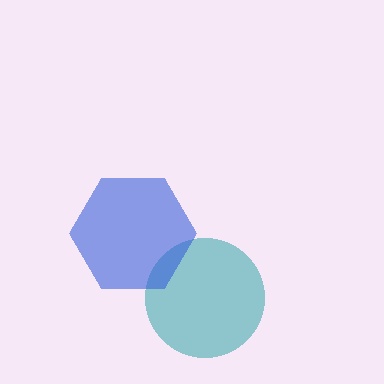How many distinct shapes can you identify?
There are 2 distinct shapes: a teal circle, a blue hexagon.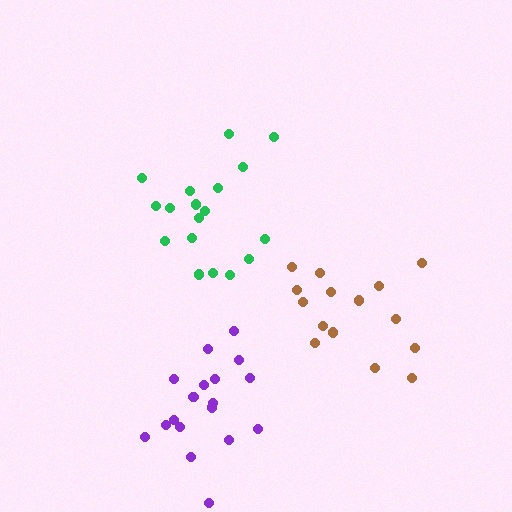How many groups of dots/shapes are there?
There are 3 groups.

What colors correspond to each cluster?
The clusters are colored: green, brown, purple.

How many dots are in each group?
Group 1: 18 dots, Group 2: 15 dots, Group 3: 18 dots (51 total).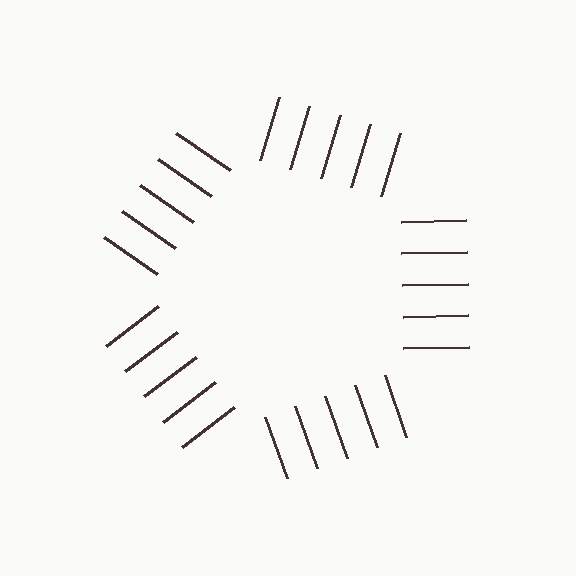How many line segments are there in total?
25 — 5 along each of the 5 edges.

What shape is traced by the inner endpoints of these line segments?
An illusory pentagon — the line segments terminate on its edges but no continuous stroke is drawn.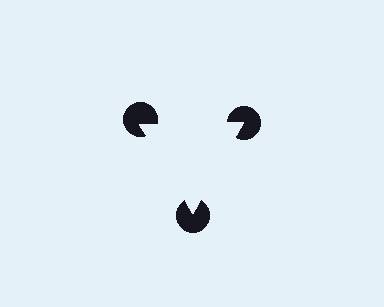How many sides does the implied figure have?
3 sides.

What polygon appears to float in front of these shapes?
An illusory triangle — its edges are inferred from the aligned wedge cuts in the pac-man discs, not physically drawn.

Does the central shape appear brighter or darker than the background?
It typically appears slightly brighter than the background, even though no actual brightness change is drawn.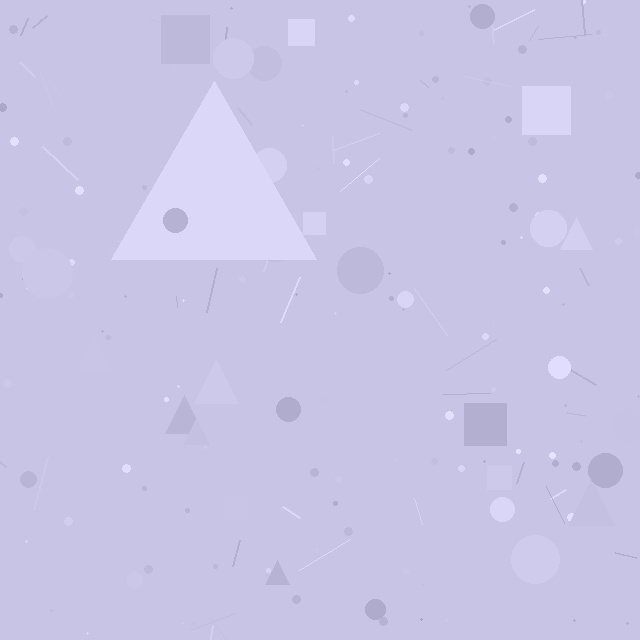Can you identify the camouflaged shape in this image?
The camouflaged shape is a triangle.